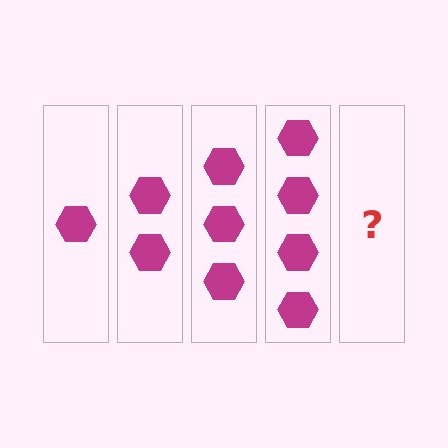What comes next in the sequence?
The next element should be 5 hexagons.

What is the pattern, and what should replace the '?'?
The pattern is that each step adds one more hexagon. The '?' should be 5 hexagons.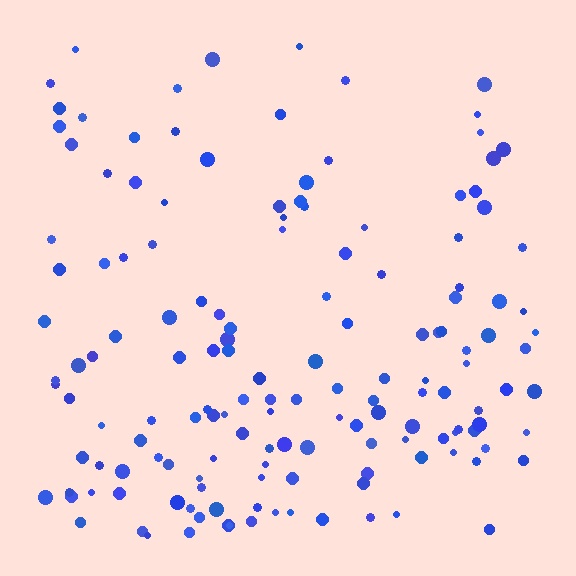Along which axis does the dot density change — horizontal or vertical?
Vertical.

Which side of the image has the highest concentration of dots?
The bottom.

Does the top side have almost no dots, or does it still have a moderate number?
Still a moderate number, just noticeably fewer than the bottom.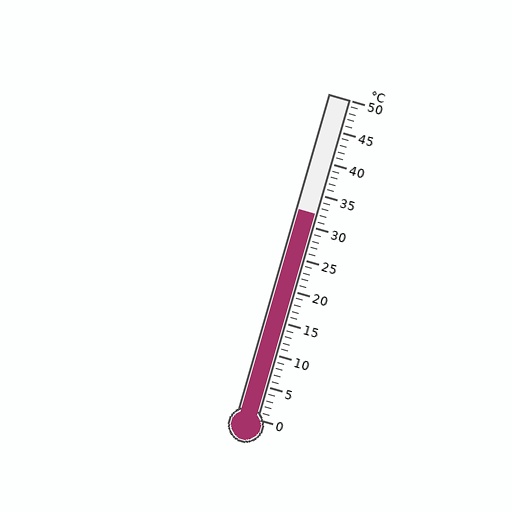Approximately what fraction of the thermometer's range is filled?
The thermometer is filled to approximately 65% of its range.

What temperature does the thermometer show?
The thermometer shows approximately 32°C.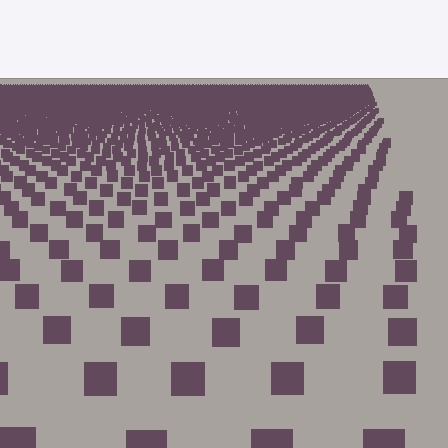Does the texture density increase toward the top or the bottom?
Density increases toward the top.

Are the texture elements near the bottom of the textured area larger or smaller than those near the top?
Larger. Near the bottom, elements are closer to the viewer and appear at a bigger on-screen size.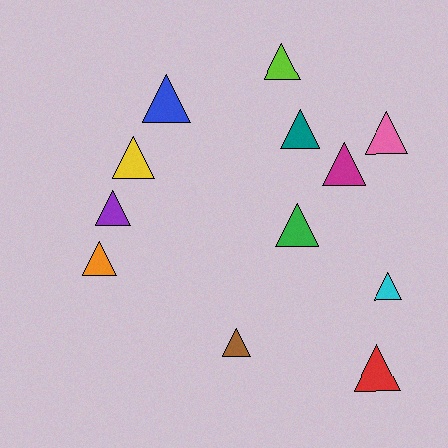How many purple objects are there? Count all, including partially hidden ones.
There is 1 purple object.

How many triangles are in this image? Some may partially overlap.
There are 12 triangles.